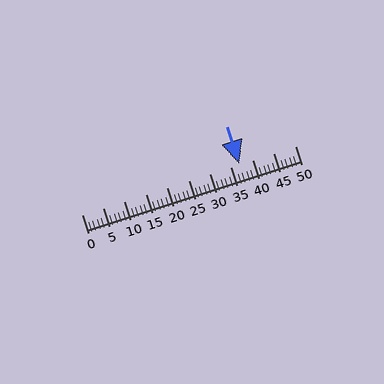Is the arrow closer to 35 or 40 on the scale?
The arrow is closer to 35.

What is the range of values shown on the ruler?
The ruler shows values from 0 to 50.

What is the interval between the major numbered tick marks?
The major tick marks are spaced 5 units apart.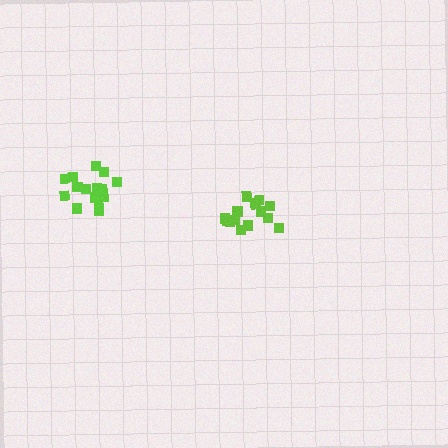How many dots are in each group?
Group 1: 15 dots, Group 2: 17 dots (32 total).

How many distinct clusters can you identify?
There are 2 distinct clusters.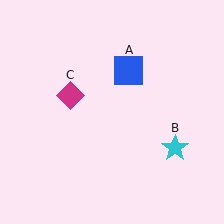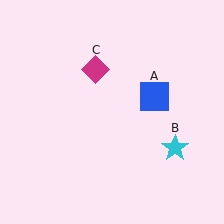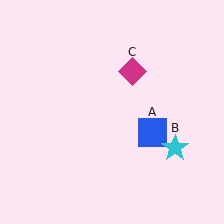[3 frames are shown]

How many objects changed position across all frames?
2 objects changed position: blue square (object A), magenta diamond (object C).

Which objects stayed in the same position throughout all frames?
Cyan star (object B) remained stationary.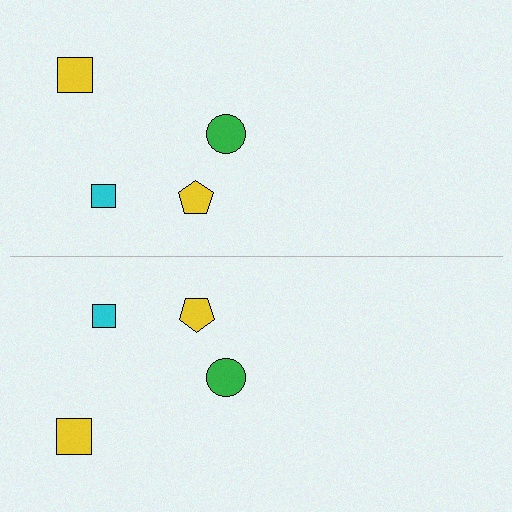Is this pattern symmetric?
Yes, this pattern has bilateral (reflection) symmetry.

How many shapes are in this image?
There are 8 shapes in this image.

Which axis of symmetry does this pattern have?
The pattern has a horizontal axis of symmetry running through the center of the image.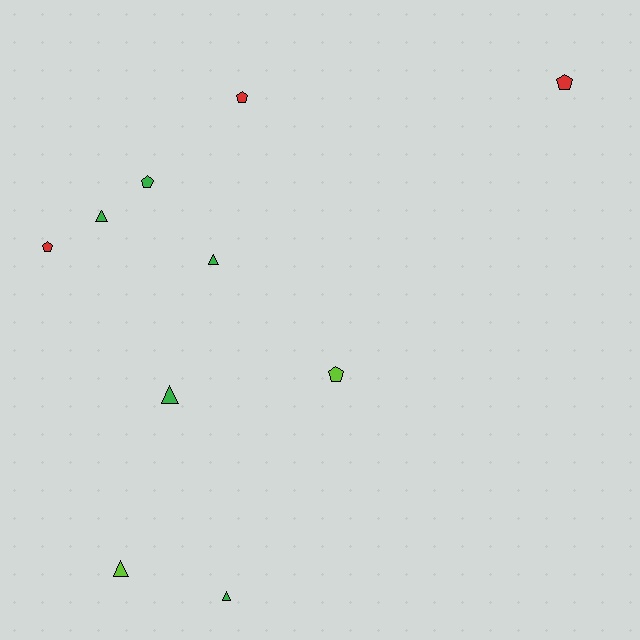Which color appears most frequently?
Green, with 5 objects.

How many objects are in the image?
There are 10 objects.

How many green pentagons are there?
There is 1 green pentagon.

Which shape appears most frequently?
Triangle, with 5 objects.